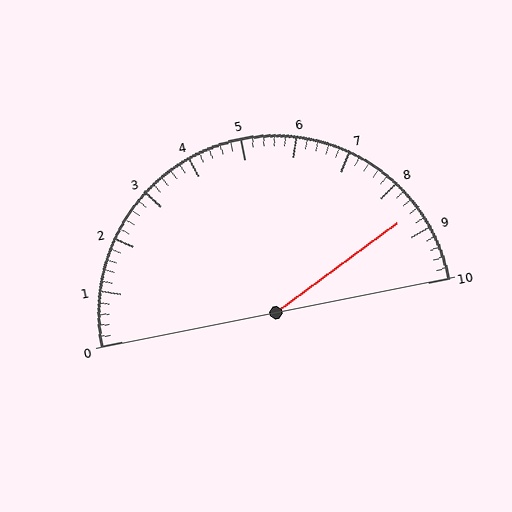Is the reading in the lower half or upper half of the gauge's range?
The reading is in the upper half of the range (0 to 10).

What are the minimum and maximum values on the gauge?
The gauge ranges from 0 to 10.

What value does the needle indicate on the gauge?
The needle indicates approximately 8.6.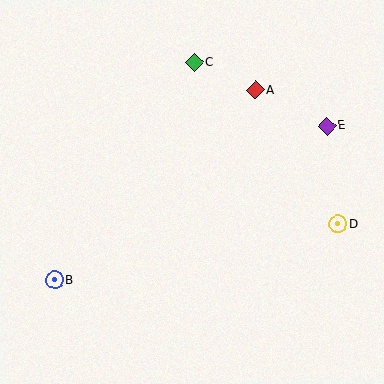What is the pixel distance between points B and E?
The distance between B and E is 313 pixels.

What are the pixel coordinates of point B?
Point B is at (55, 280).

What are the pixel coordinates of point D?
Point D is at (338, 224).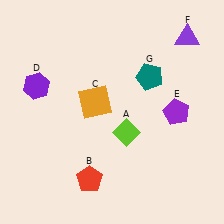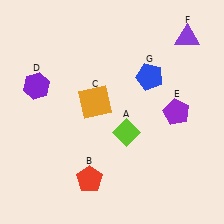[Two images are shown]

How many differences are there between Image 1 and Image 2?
There is 1 difference between the two images.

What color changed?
The pentagon (G) changed from teal in Image 1 to blue in Image 2.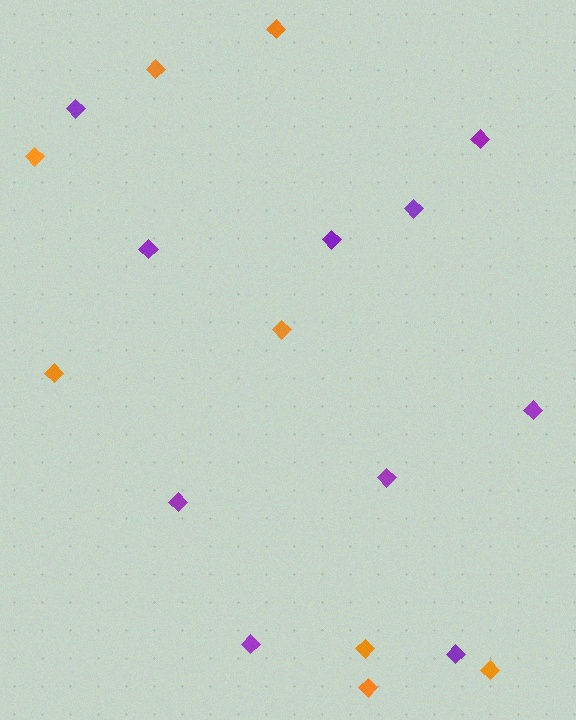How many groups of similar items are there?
There are 2 groups: one group of orange diamonds (8) and one group of purple diamonds (10).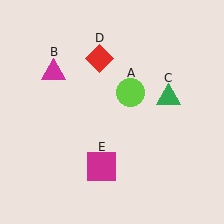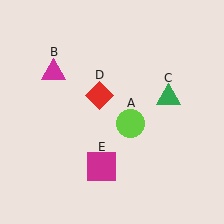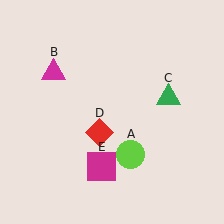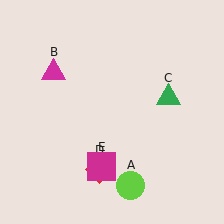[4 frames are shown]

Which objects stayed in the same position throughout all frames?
Magenta triangle (object B) and green triangle (object C) and magenta square (object E) remained stationary.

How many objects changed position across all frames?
2 objects changed position: lime circle (object A), red diamond (object D).